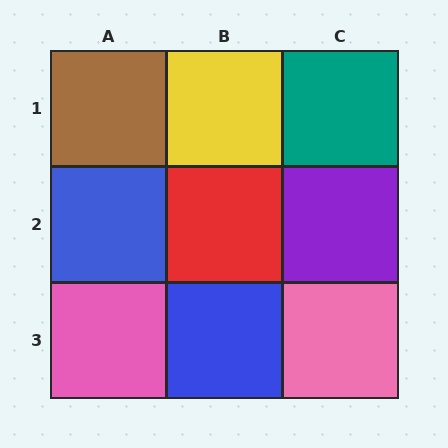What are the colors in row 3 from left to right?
Pink, blue, pink.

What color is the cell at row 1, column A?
Brown.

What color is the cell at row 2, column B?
Red.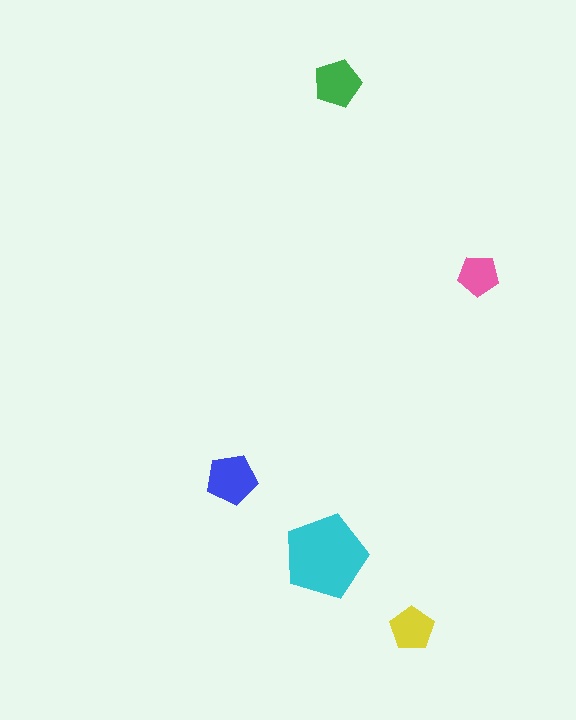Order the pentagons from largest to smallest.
the cyan one, the blue one, the green one, the yellow one, the pink one.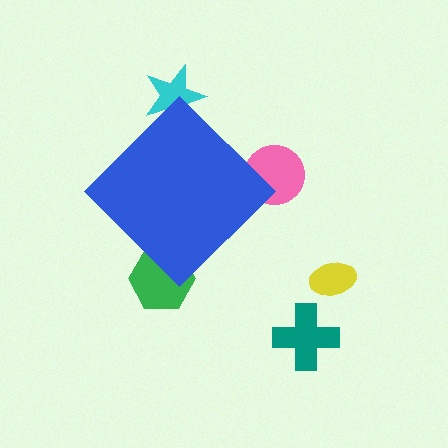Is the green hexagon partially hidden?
Yes, the green hexagon is partially hidden behind the blue diamond.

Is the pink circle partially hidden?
Yes, the pink circle is partially hidden behind the blue diamond.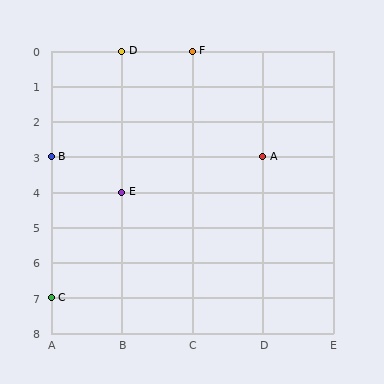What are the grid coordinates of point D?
Point D is at grid coordinates (B, 0).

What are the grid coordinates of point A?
Point A is at grid coordinates (D, 3).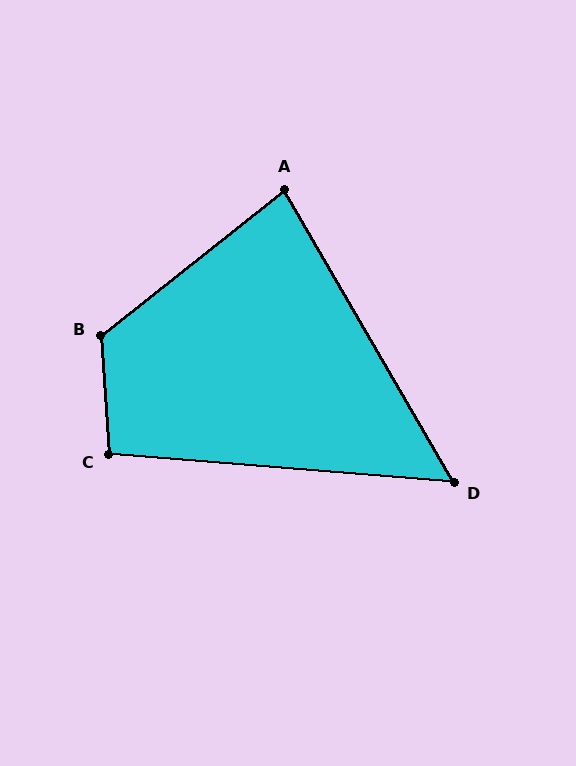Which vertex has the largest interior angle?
B, at approximately 125 degrees.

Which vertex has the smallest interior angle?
D, at approximately 55 degrees.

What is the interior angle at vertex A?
Approximately 82 degrees (acute).